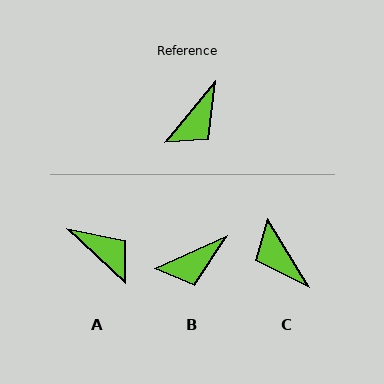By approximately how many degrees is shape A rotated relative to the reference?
Approximately 86 degrees counter-clockwise.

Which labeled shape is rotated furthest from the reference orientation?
C, about 109 degrees away.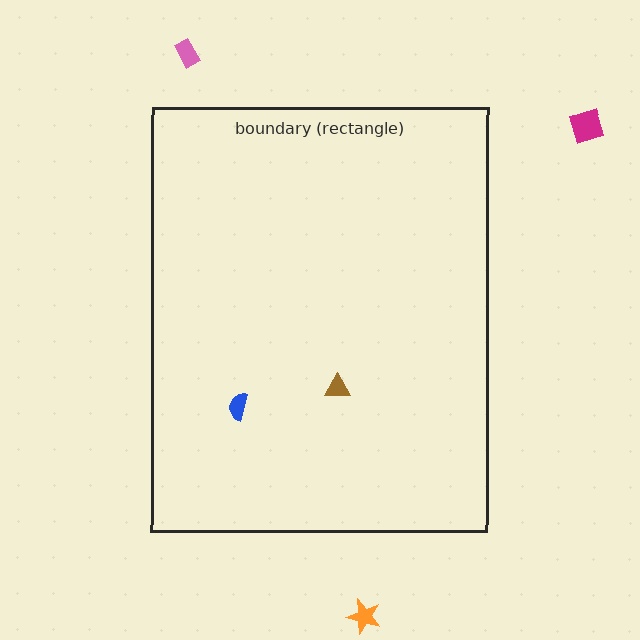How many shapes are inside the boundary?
2 inside, 3 outside.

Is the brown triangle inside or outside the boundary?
Inside.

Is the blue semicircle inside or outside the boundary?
Inside.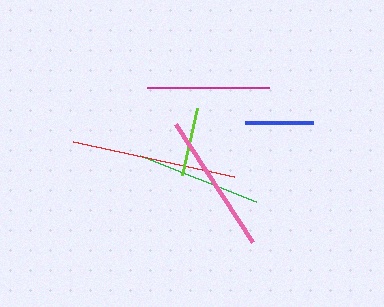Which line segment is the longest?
The red line is the longest at approximately 164 pixels.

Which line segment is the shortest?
The lime line is the shortest at approximately 69 pixels.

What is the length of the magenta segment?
The magenta segment is approximately 122 pixels long.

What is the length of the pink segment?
The pink segment is approximately 140 pixels long.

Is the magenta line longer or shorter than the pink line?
The pink line is longer than the magenta line.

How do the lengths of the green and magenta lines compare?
The green and magenta lines are approximately the same length.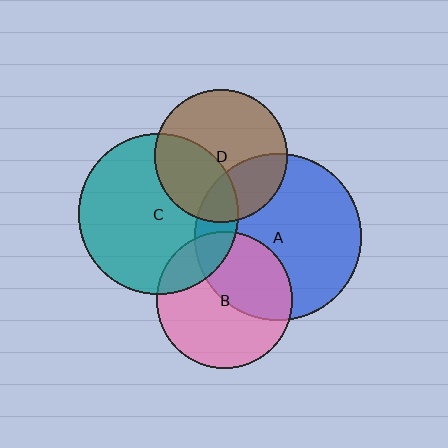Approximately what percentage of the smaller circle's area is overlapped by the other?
Approximately 20%.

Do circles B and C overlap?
Yes.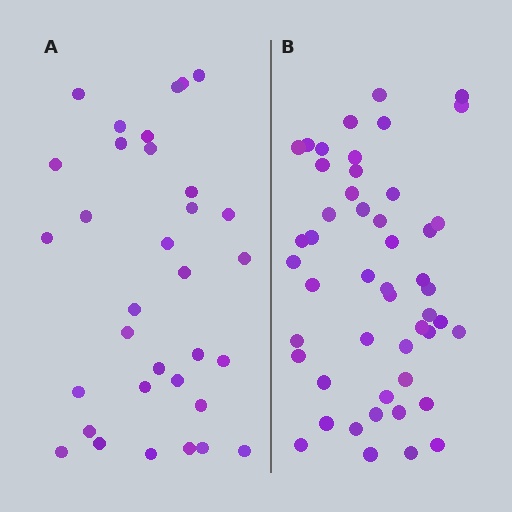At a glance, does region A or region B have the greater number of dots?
Region B (the right region) has more dots.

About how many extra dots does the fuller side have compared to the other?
Region B has approximately 15 more dots than region A.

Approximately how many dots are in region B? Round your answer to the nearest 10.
About 50 dots. (The exact count is 49, which rounds to 50.)